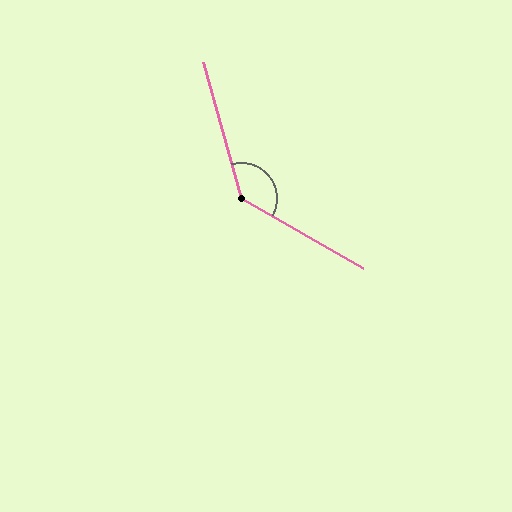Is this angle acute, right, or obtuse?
It is obtuse.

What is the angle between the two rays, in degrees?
Approximately 135 degrees.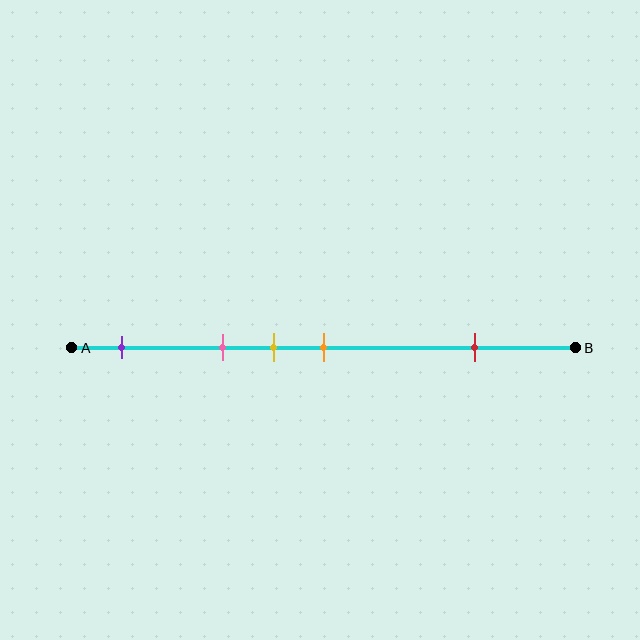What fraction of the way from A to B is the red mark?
The red mark is approximately 80% (0.8) of the way from A to B.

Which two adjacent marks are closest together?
The yellow and orange marks are the closest adjacent pair.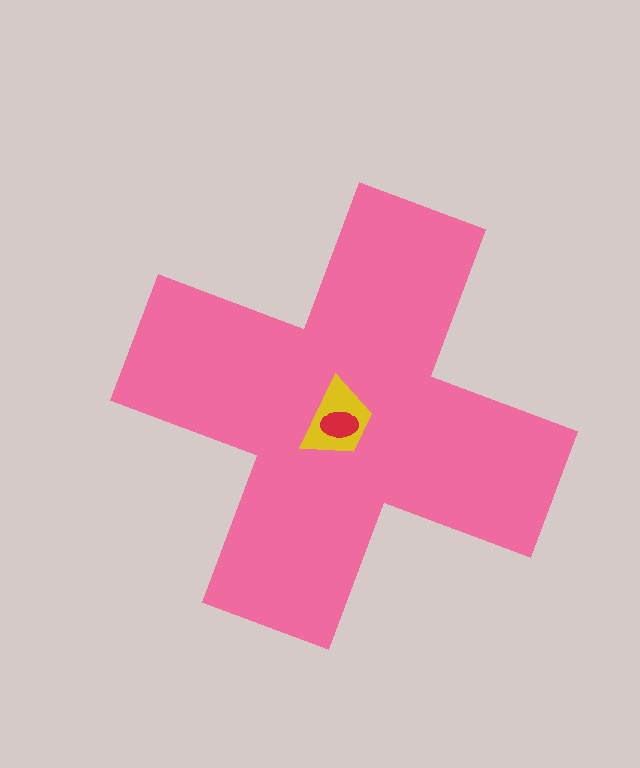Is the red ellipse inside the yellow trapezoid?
Yes.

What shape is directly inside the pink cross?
The yellow trapezoid.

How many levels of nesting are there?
3.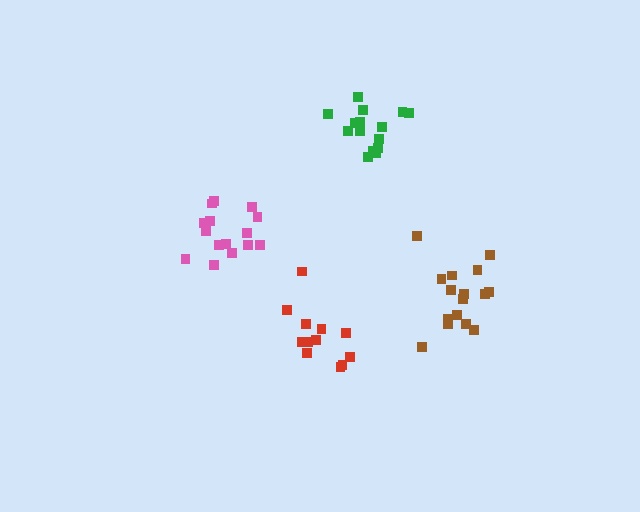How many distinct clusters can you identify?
There are 4 distinct clusters.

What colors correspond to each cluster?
The clusters are colored: red, green, brown, pink.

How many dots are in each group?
Group 1: 12 dots, Group 2: 15 dots, Group 3: 16 dots, Group 4: 15 dots (58 total).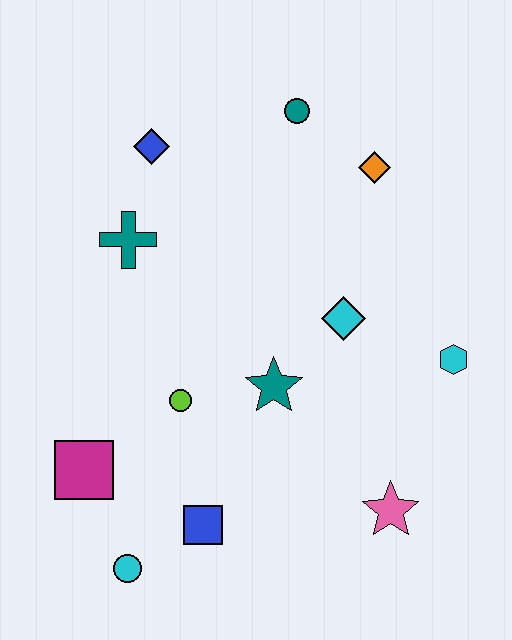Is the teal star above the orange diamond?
No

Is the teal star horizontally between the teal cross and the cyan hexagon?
Yes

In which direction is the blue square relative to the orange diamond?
The blue square is below the orange diamond.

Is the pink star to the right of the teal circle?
Yes